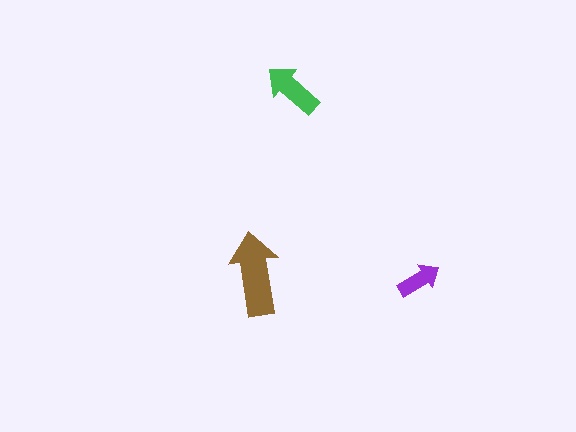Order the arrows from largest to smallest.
the brown one, the green one, the purple one.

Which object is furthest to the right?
The purple arrow is rightmost.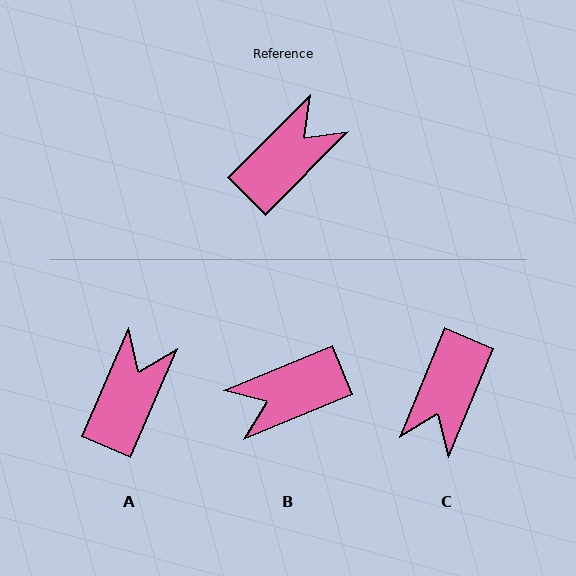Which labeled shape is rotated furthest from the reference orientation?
C, about 157 degrees away.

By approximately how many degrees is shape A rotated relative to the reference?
Approximately 21 degrees counter-clockwise.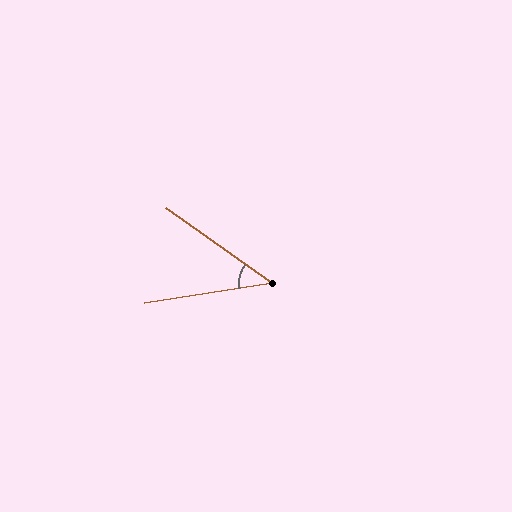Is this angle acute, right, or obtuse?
It is acute.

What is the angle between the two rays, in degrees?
Approximately 44 degrees.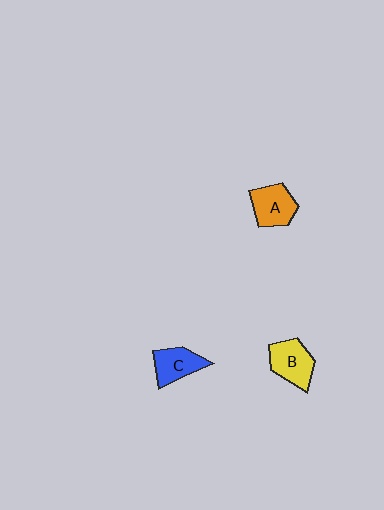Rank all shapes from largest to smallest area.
From largest to smallest: B (yellow), A (orange), C (blue).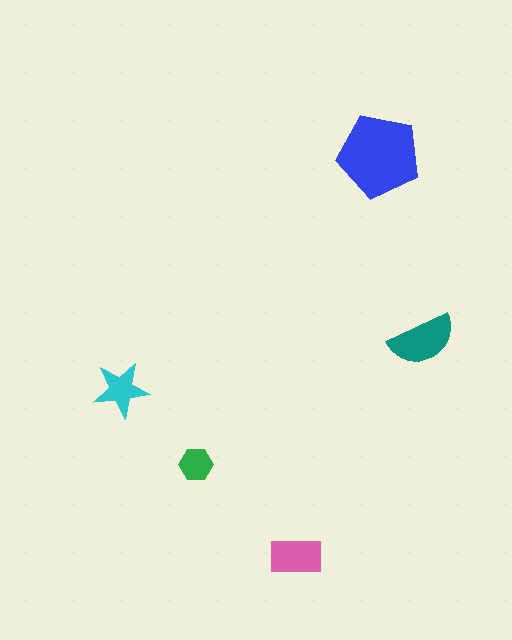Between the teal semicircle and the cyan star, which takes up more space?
The teal semicircle.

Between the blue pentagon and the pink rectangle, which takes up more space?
The blue pentagon.